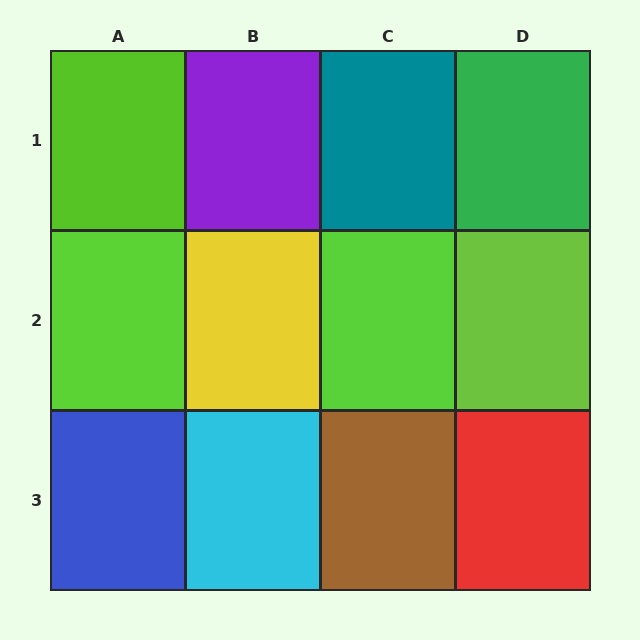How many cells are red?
1 cell is red.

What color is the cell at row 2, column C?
Lime.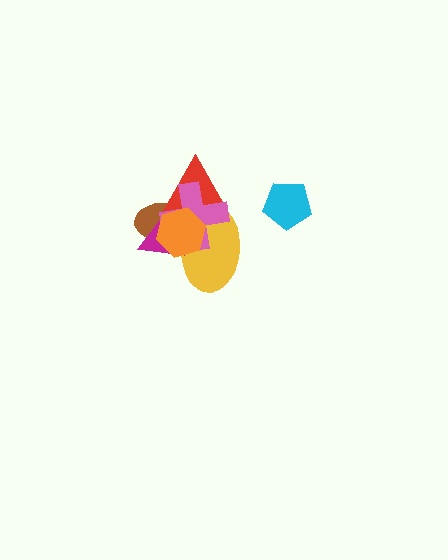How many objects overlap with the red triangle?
5 objects overlap with the red triangle.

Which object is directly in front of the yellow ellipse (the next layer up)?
The magenta triangle is directly in front of the yellow ellipse.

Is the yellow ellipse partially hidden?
Yes, it is partially covered by another shape.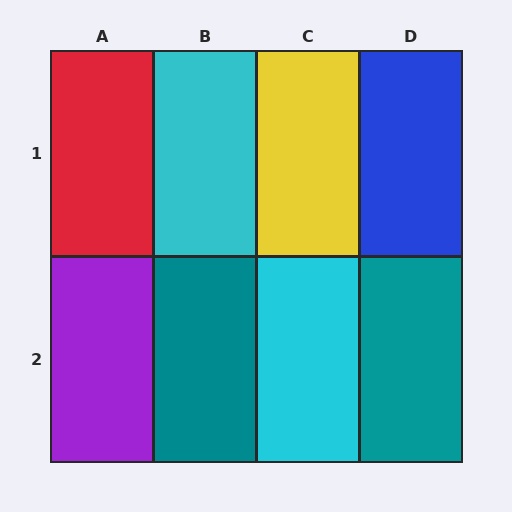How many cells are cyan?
2 cells are cyan.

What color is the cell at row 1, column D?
Blue.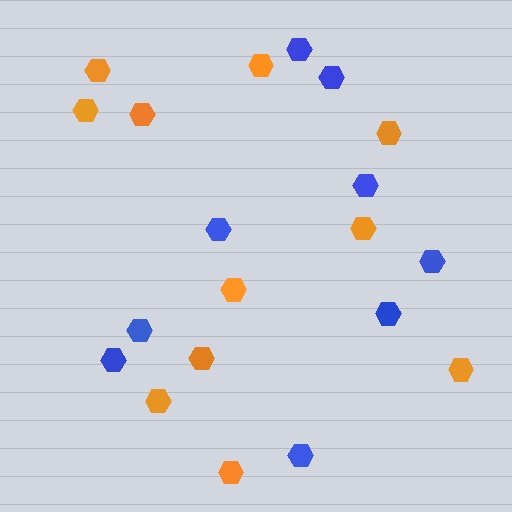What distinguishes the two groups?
There are 2 groups: one group of blue hexagons (9) and one group of orange hexagons (11).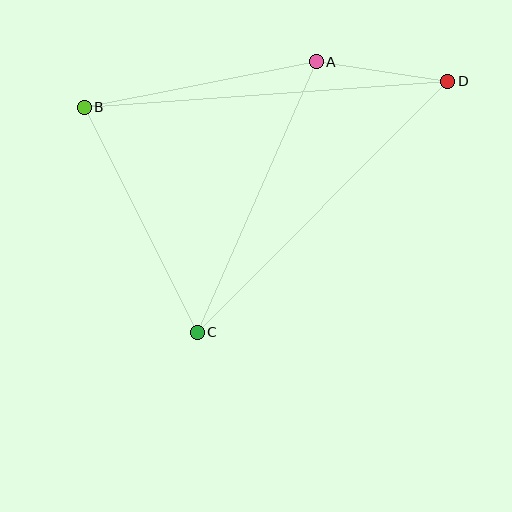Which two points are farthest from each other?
Points B and D are farthest from each other.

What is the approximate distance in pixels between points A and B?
The distance between A and B is approximately 237 pixels.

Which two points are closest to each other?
Points A and D are closest to each other.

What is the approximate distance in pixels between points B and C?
The distance between B and C is approximately 252 pixels.